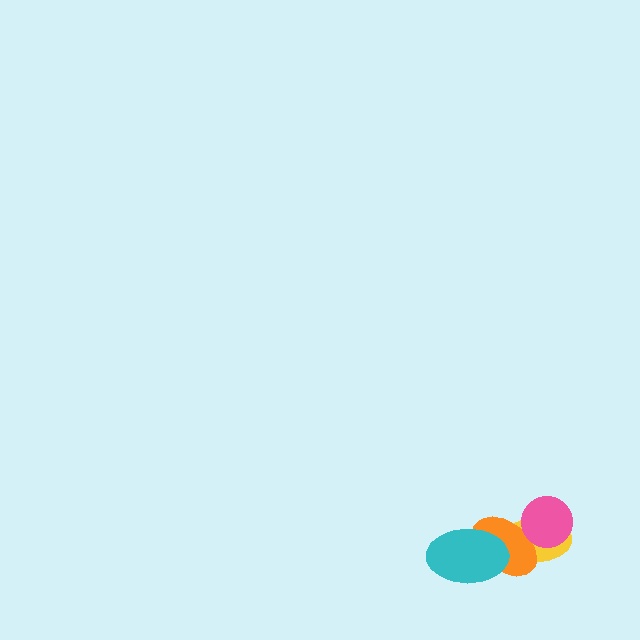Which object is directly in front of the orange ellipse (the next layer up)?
The cyan ellipse is directly in front of the orange ellipse.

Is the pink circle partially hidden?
No, no other shape covers it.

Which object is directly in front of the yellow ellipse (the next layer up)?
The orange ellipse is directly in front of the yellow ellipse.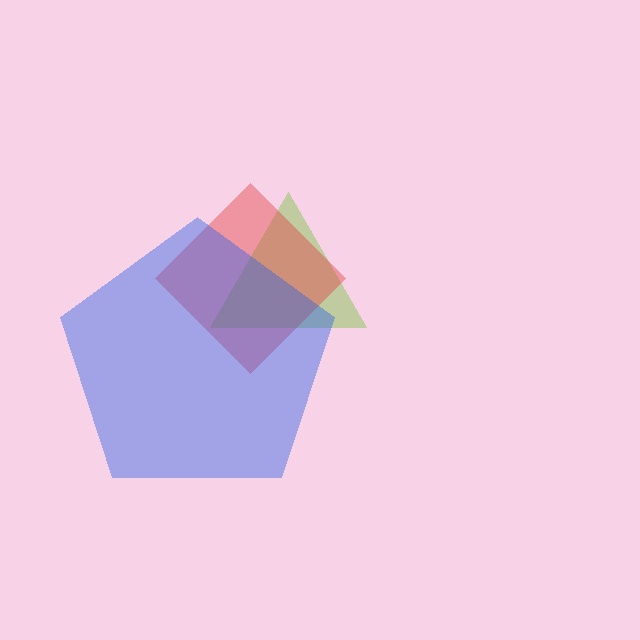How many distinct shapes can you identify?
There are 3 distinct shapes: a lime triangle, a red diamond, a blue pentagon.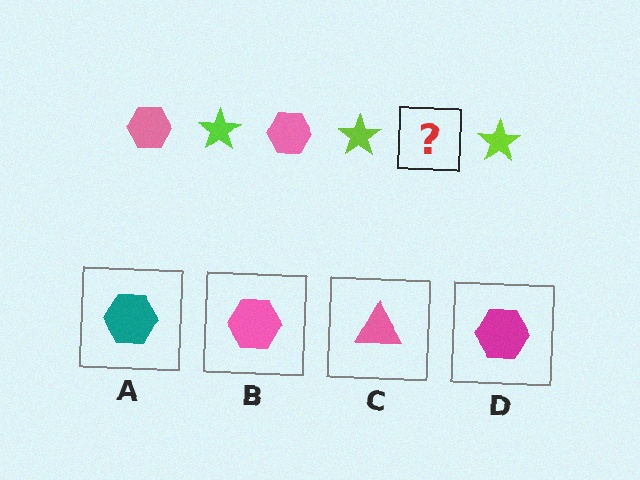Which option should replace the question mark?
Option B.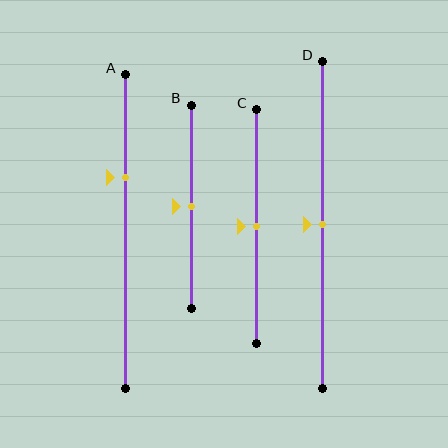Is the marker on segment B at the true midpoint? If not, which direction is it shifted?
Yes, the marker on segment B is at the true midpoint.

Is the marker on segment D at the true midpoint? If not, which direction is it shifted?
Yes, the marker on segment D is at the true midpoint.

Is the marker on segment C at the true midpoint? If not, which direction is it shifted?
Yes, the marker on segment C is at the true midpoint.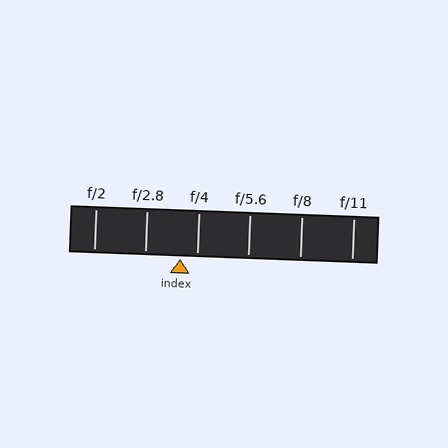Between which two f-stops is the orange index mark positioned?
The index mark is between f/2.8 and f/4.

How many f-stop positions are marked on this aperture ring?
There are 6 f-stop positions marked.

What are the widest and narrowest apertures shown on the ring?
The widest aperture shown is f/2 and the narrowest is f/11.